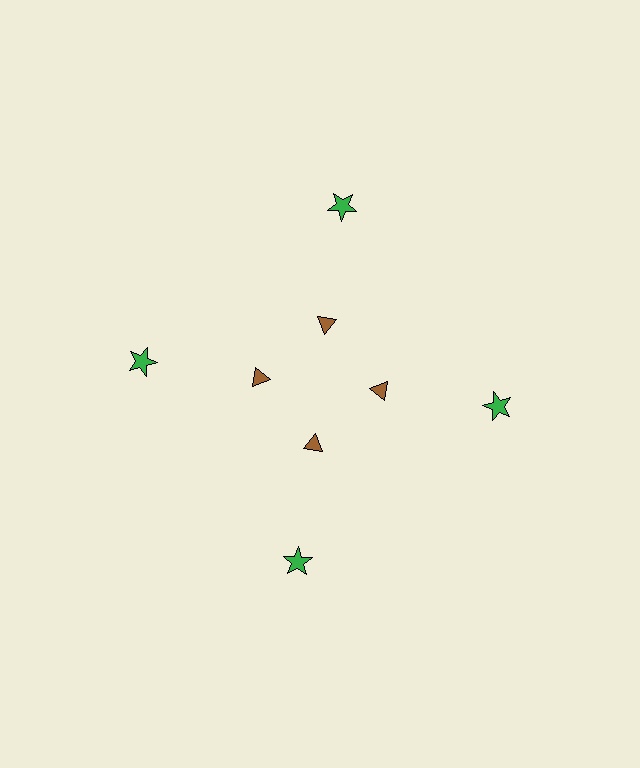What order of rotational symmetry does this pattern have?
This pattern has 4-fold rotational symmetry.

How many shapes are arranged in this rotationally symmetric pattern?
There are 8 shapes, arranged in 4 groups of 2.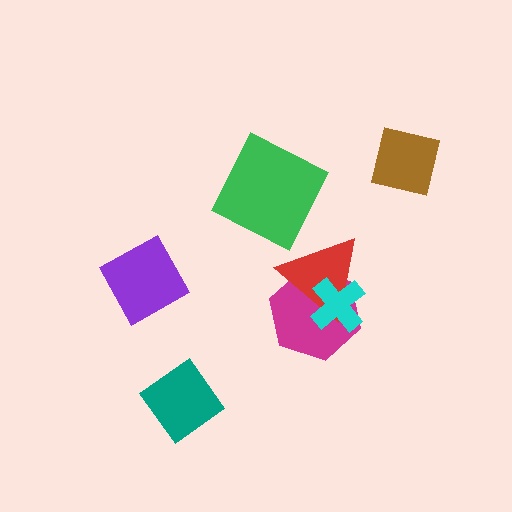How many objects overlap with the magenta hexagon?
2 objects overlap with the magenta hexagon.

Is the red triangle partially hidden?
Yes, it is partially covered by another shape.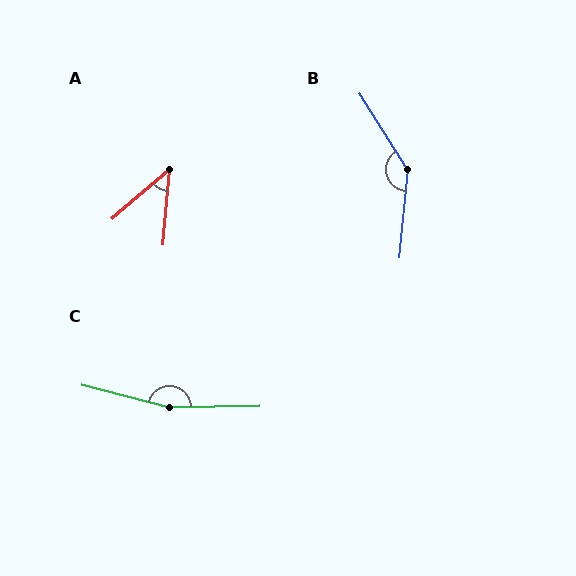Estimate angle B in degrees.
Approximately 142 degrees.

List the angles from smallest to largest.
A (44°), B (142°), C (165°).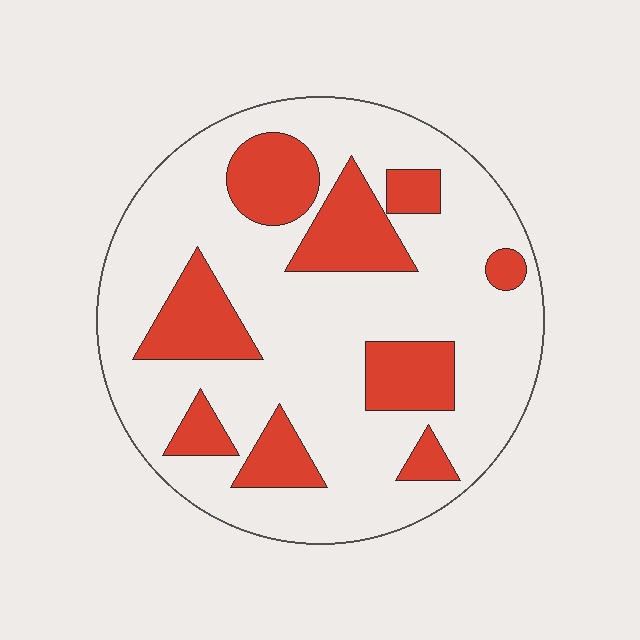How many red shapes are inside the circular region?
9.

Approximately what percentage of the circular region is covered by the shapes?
Approximately 25%.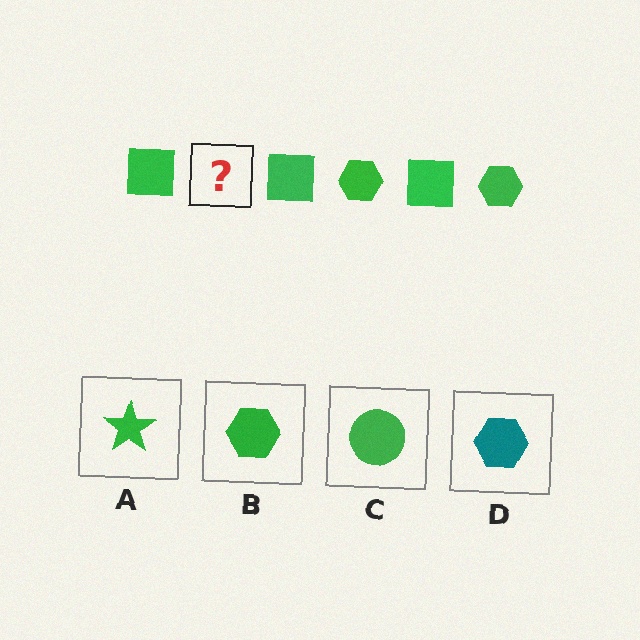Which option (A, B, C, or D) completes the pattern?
B.